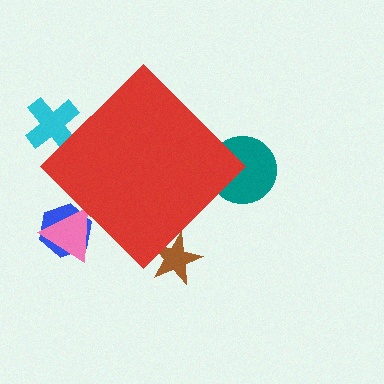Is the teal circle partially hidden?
Yes, the teal circle is partially hidden behind the red diamond.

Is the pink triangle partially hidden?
Yes, the pink triangle is partially hidden behind the red diamond.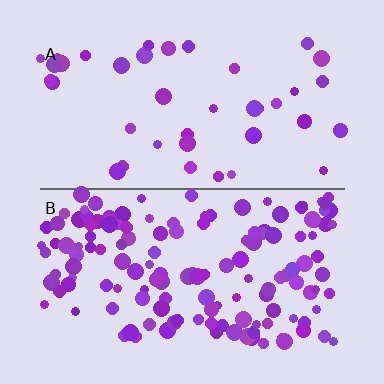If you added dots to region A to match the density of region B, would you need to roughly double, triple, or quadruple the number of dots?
Approximately quadruple.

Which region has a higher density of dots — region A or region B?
B (the bottom).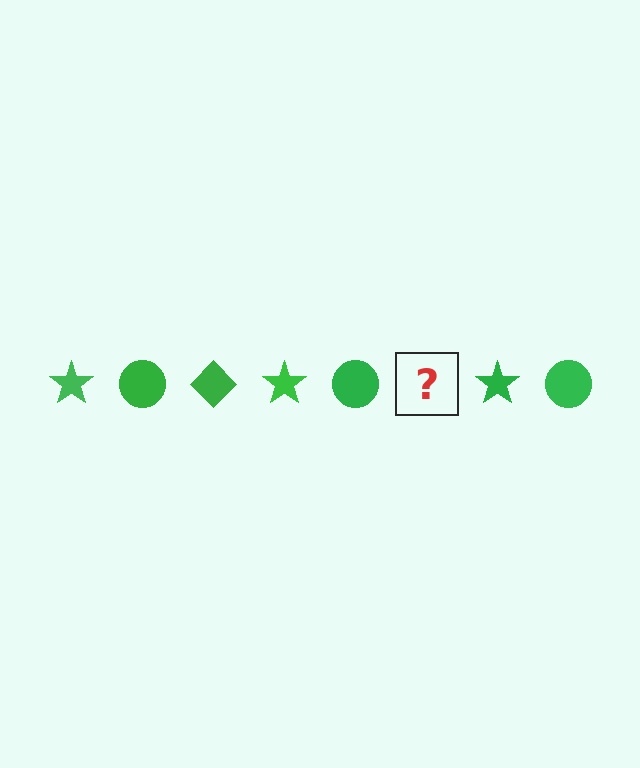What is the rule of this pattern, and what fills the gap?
The rule is that the pattern cycles through star, circle, diamond shapes in green. The gap should be filled with a green diamond.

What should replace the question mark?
The question mark should be replaced with a green diamond.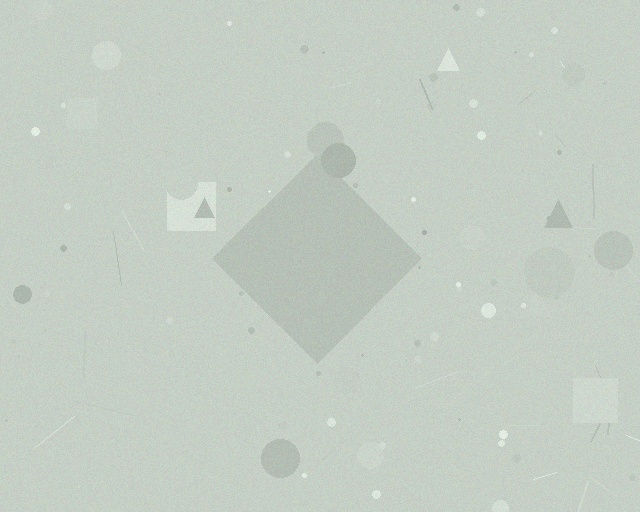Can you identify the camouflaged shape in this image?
The camouflaged shape is a diamond.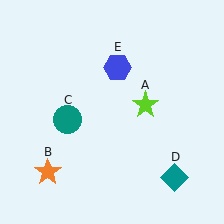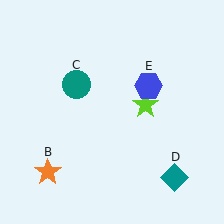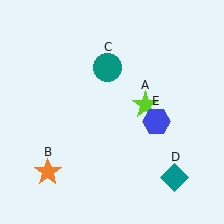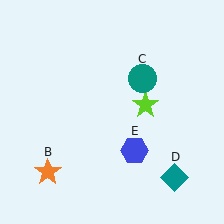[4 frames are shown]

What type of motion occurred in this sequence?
The teal circle (object C), blue hexagon (object E) rotated clockwise around the center of the scene.